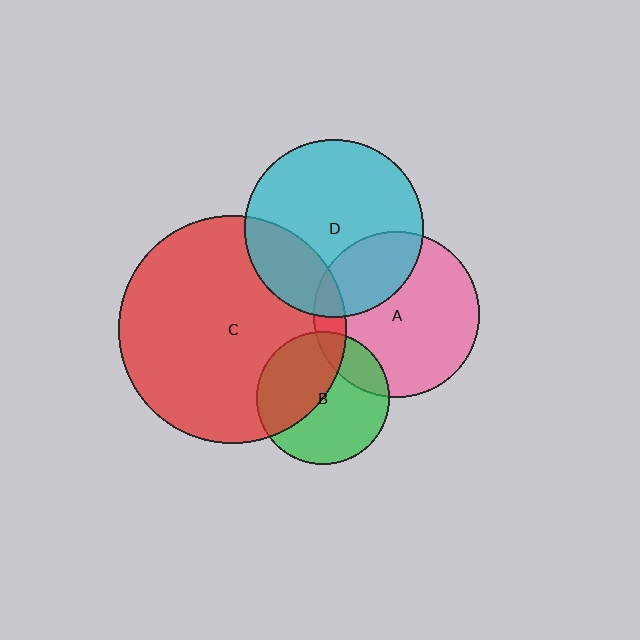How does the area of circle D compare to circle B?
Approximately 1.8 times.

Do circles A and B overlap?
Yes.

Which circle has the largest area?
Circle C (red).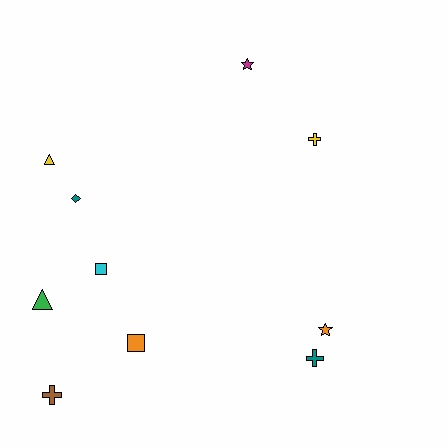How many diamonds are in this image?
There is 1 diamond.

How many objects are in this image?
There are 10 objects.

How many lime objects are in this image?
There are no lime objects.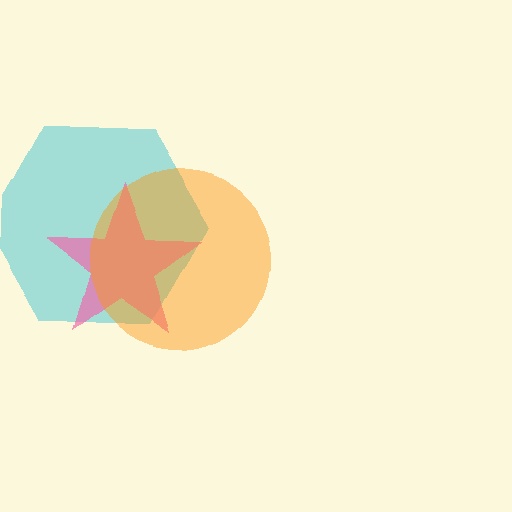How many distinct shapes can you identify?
There are 3 distinct shapes: a cyan hexagon, a pink star, an orange circle.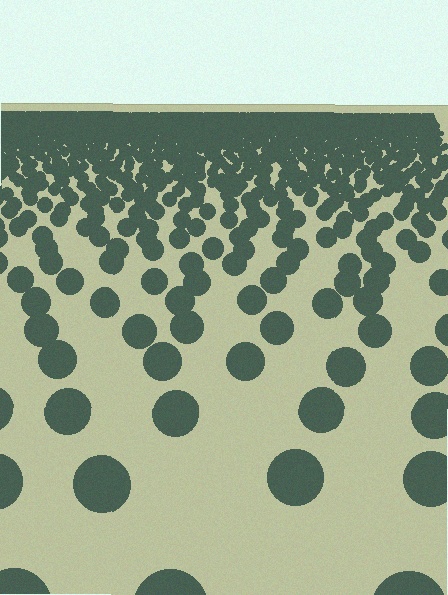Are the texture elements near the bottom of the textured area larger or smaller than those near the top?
Larger. Near the bottom, elements are closer to the viewer and appear at a bigger on-screen size.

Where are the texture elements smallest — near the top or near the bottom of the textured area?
Near the top.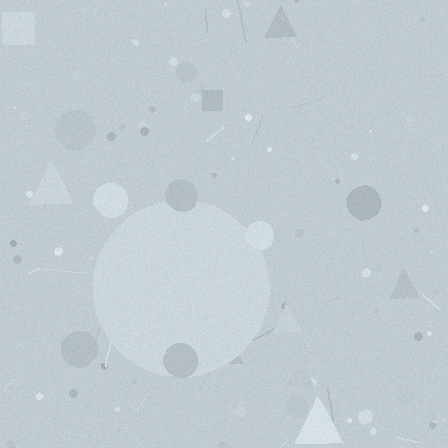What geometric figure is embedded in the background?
A circle is embedded in the background.